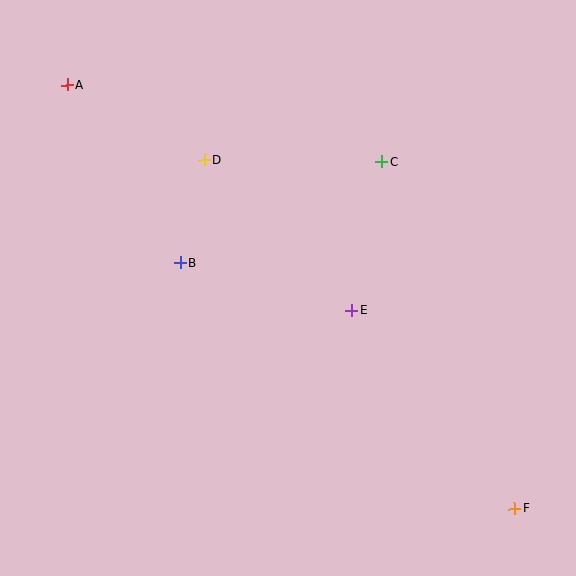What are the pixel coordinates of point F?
Point F is at (514, 508).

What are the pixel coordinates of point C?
Point C is at (382, 162).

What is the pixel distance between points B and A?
The distance between B and A is 211 pixels.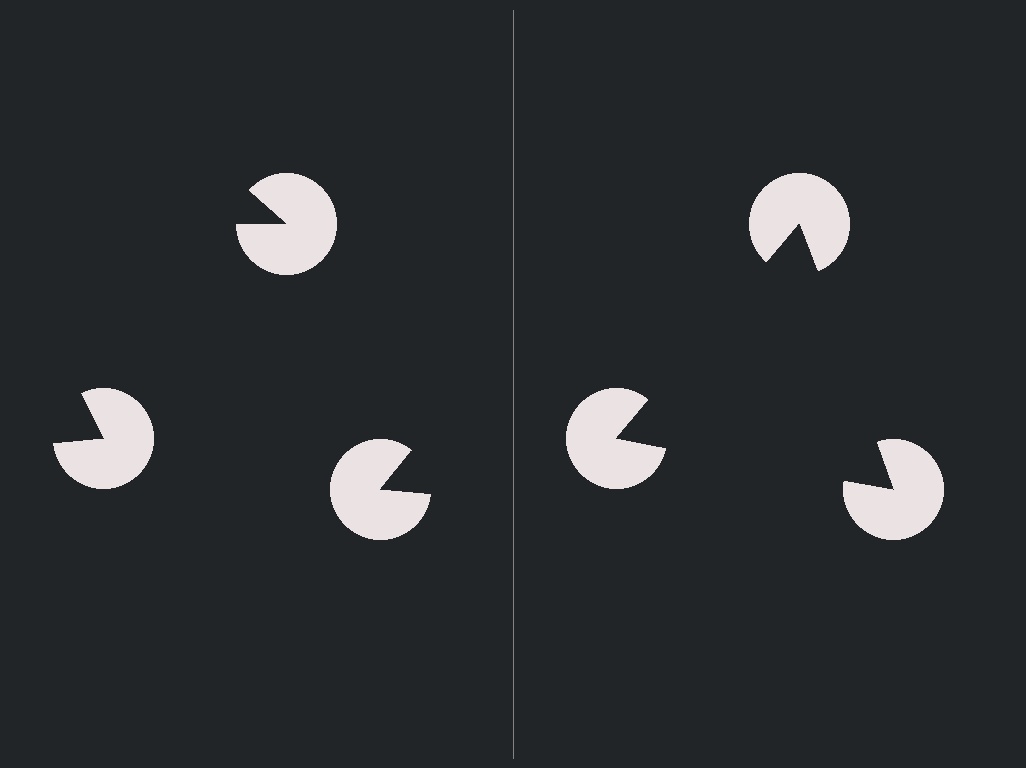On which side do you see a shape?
An illusory triangle appears on the right side. On the left side the wedge cuts are rotated, so no coherent shape forms.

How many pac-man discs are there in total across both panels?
6 — 3 on each side.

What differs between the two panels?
The pac-man discs are positioned identically on both sides; only the wedge orientations differ. On the right they align to a triangle; on the left they are misaligned.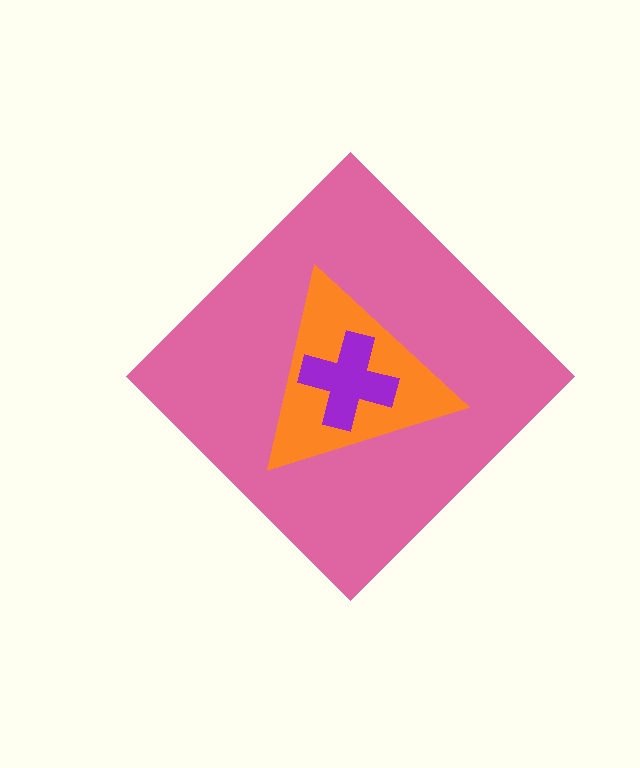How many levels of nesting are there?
3.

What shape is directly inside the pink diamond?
The orange triangle.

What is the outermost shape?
The pink diamond.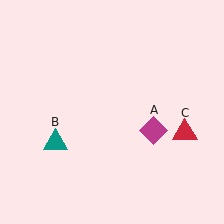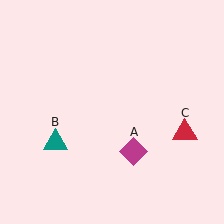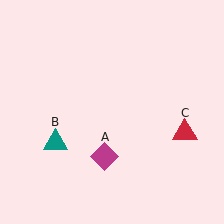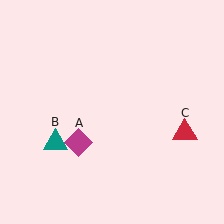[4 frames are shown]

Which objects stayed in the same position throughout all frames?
Teal triangle (object B) and red triangle (object C) remained stationary.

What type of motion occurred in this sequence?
The magenta diamond (object A) rotated clockwise around the center of the scene.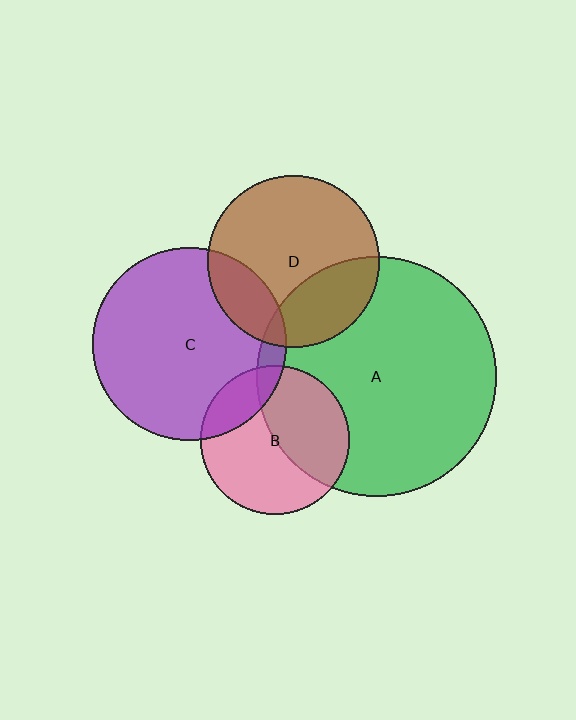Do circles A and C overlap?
Yes.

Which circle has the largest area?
Circle A (green).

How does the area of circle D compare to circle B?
Approximately 1.3 times.